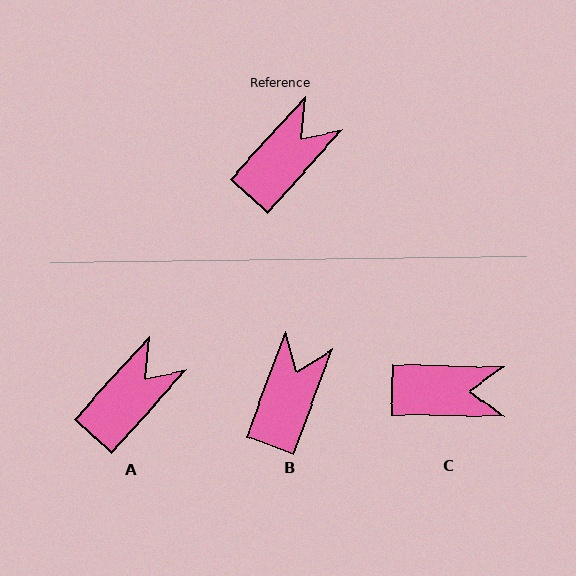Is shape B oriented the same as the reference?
No, it is off by about 22 degrees.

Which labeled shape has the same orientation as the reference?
A.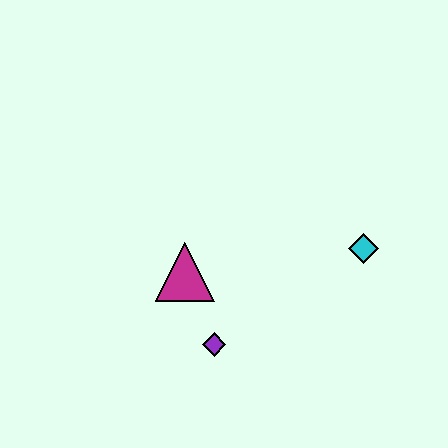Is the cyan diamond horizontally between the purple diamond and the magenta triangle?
No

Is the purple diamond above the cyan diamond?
No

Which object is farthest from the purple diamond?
The cyan diamond is farthest from the purple diamond.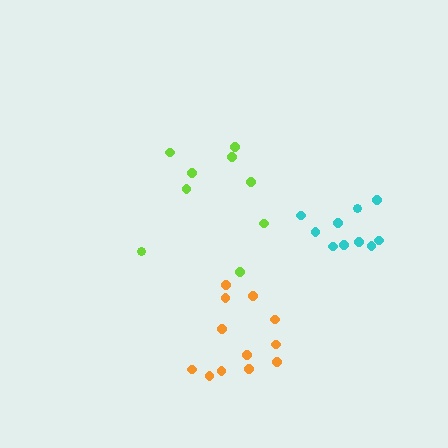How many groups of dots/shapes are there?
There are 3 groups.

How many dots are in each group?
Group 1: 9 dots, Group 2: 12 dots, Group 3: 10 dots (31 total).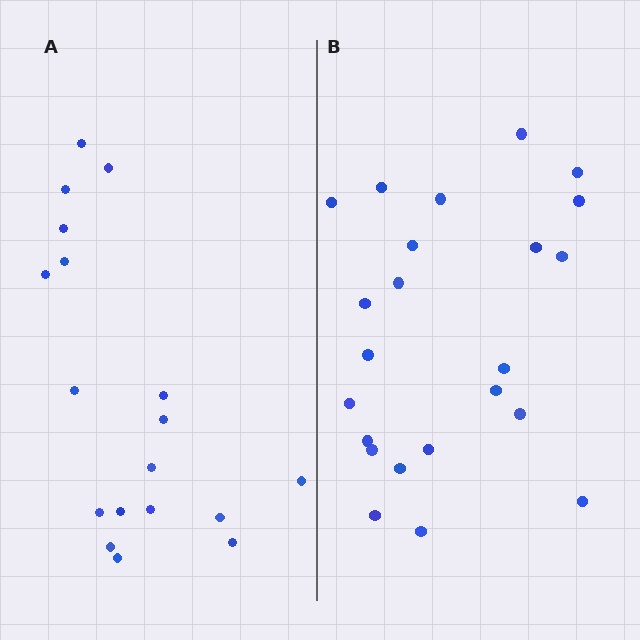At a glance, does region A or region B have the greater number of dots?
Region B (the right region) has more dots.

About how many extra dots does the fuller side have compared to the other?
Region B has about 5 more dots than region A.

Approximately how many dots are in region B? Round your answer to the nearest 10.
About 20 dots. (The exact count is 23, which rounds to 20.)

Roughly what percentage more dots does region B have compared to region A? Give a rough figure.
About 30% more.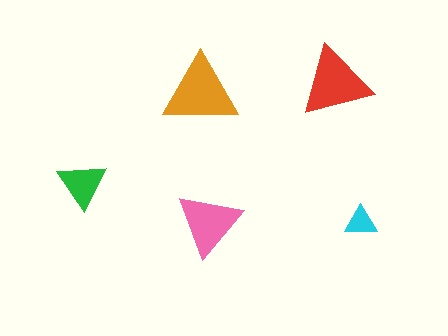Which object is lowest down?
The pink triangle is bottommost.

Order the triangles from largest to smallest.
the orange one, the red one, the pink one, the green one, the cyan one.